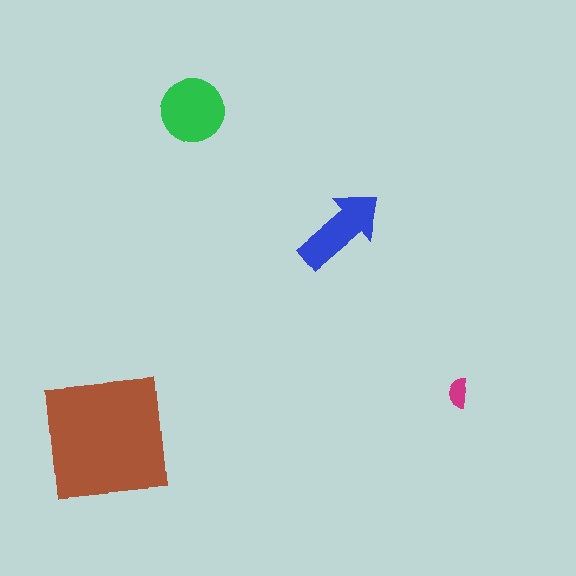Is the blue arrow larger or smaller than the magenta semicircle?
Larger.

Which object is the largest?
The brown square.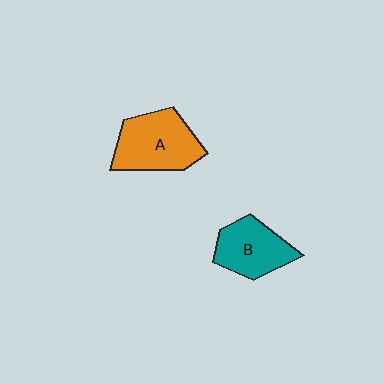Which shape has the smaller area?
Shape B (teal).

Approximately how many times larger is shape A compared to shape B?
Approximately 1.2 times.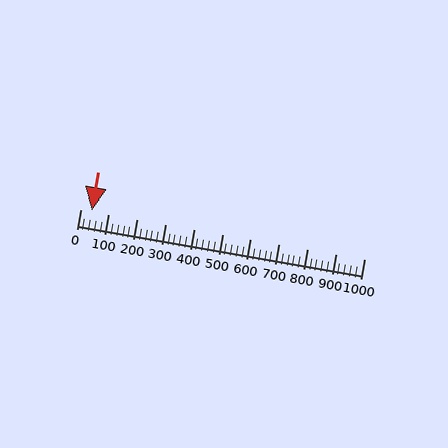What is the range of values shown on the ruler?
The ruler shows values from 0 to 1000.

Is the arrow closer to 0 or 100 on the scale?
The arrow is closer to 0.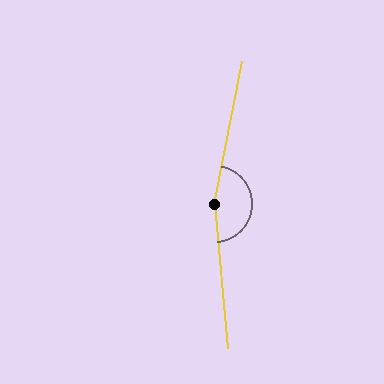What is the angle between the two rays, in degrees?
Approximately 164 degrees.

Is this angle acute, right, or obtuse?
It is obtuse.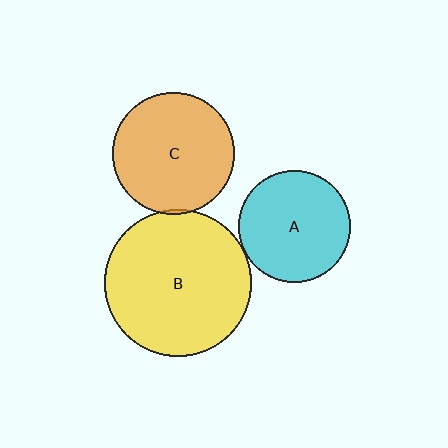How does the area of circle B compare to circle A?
Approximately 1.7 times.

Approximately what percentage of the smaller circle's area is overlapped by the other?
Approximately 5%.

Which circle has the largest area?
Circle B (yellow).